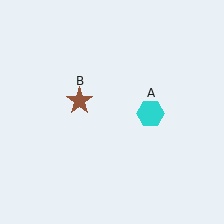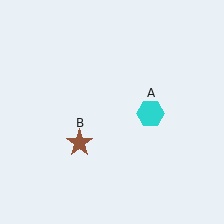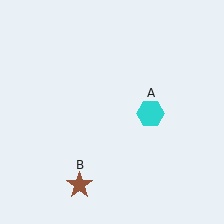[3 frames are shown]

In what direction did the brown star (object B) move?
The brown star (object B) moved down.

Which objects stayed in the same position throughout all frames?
Cyan hexagon (object A) remained stationary.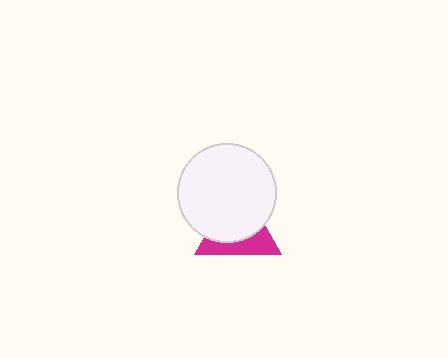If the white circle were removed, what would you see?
You would see the complete magenta triangle.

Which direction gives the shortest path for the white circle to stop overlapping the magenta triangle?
Moving up gives the shortest separation.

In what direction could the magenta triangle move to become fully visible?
The magenta triangle could move down. That would shift it out from behind the white circle entirely.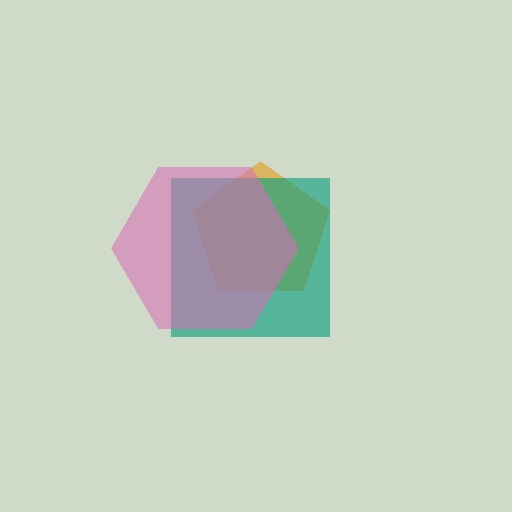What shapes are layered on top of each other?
The layered shapes are: an orange pentagon, a teal square, a pink hexagon.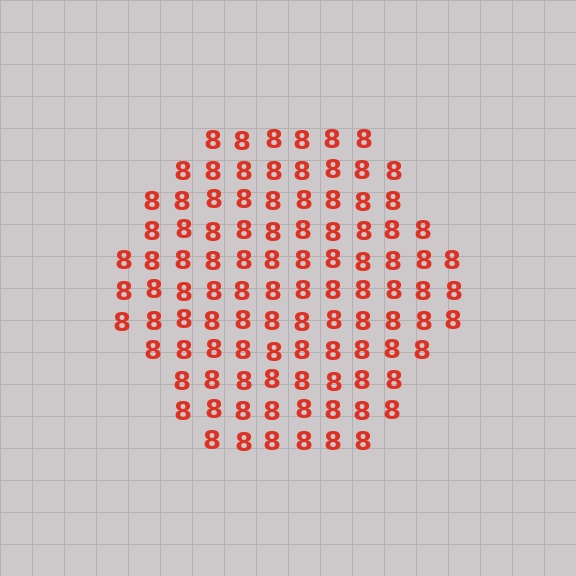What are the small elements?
The small elements are digit 8's.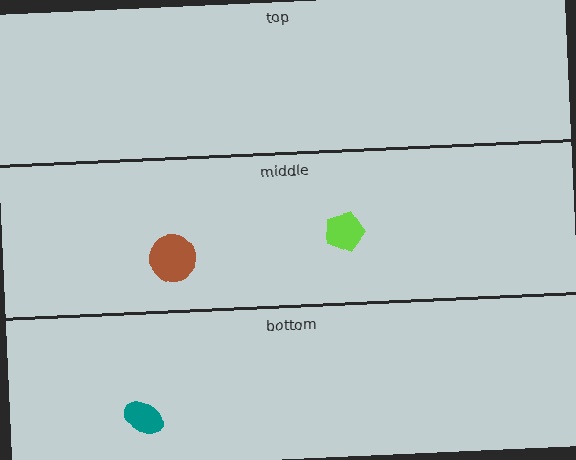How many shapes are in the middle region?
2.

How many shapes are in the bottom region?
1.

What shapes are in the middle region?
The lime pentagon, the brown circle.